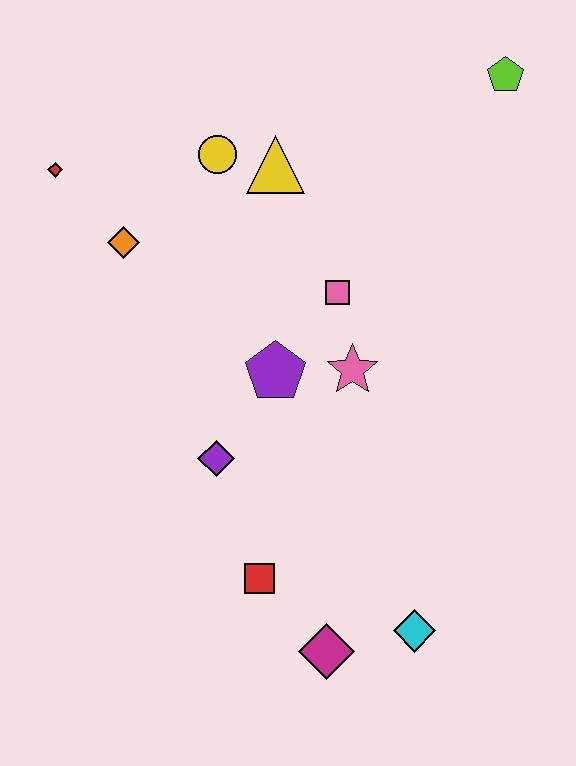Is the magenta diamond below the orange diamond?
Yes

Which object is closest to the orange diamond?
The red diamond is closest to the orange diamond.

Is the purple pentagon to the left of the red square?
No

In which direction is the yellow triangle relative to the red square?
The yellow triangle is above the red square.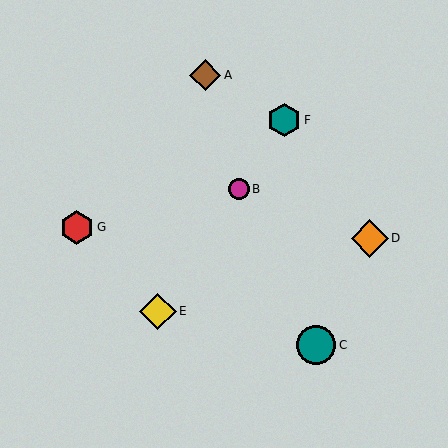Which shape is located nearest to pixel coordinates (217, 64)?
The brown diamond (labeled A) at (205, 75) is nearest to that location.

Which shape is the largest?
The teal circle (labeled C) is the largest.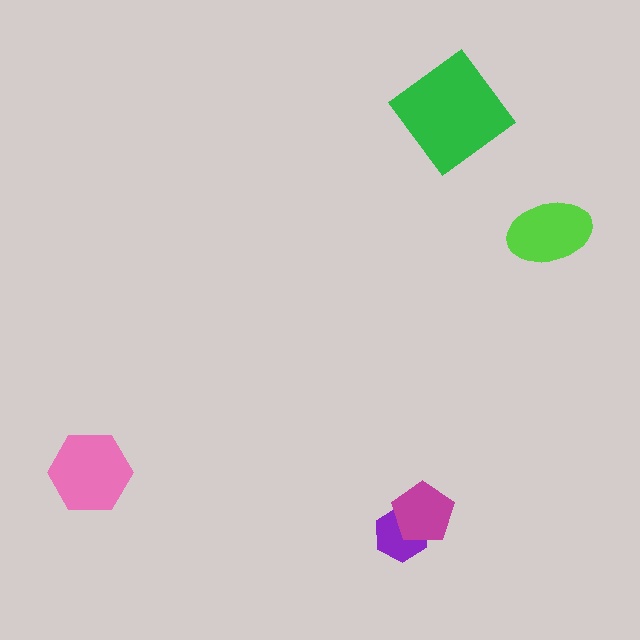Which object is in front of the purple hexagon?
The magenta pentagon is in front of the purple hexagon.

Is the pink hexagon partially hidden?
No, no other shape covers it.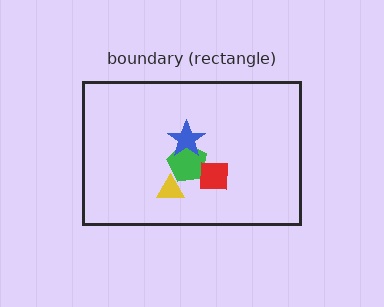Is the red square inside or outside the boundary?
Inside.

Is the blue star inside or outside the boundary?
Inside.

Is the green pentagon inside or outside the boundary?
Inside.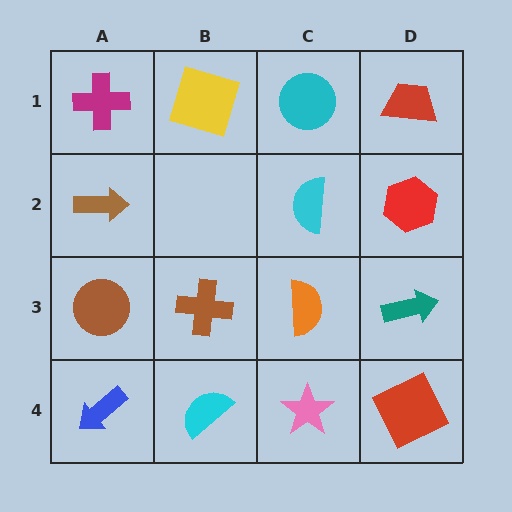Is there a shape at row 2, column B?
No, that cell is empty.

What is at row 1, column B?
A yellow square.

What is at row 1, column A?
A magenta cross.